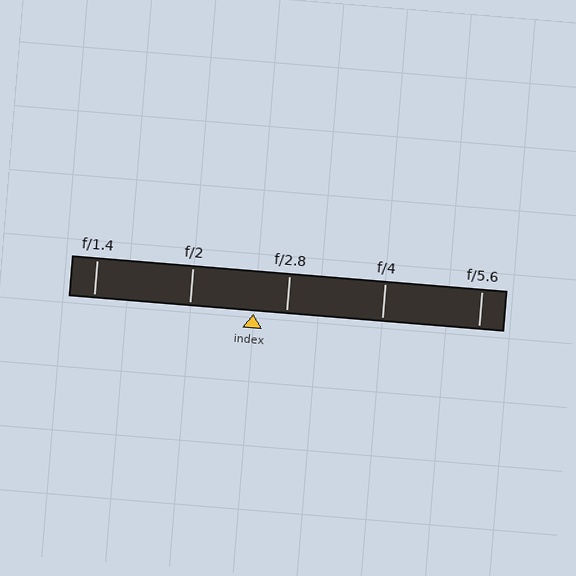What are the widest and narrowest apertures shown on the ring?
The widest aperture shown is f/1.4 and the narrowest is f/5.6.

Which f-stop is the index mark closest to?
The index mark is closest to f/2.8.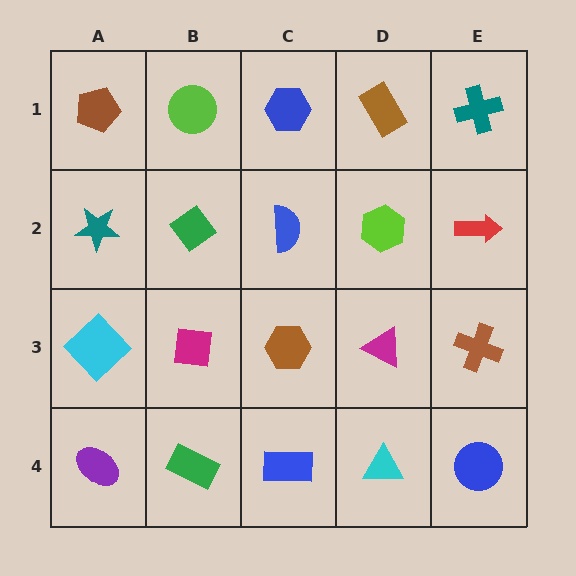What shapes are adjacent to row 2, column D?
A brown rectangle (row 1, column D), a magenta triangle (row 3, column D), a blue semicircle (row 2, column C), a red arrow (row 2, column E).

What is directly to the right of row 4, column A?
A green rectangle.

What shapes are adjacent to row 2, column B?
A lime circle (row 1, column B), a magenta square (row 3, column B), a teal star (row 2, column A), a blue semicircle (row 2, column C).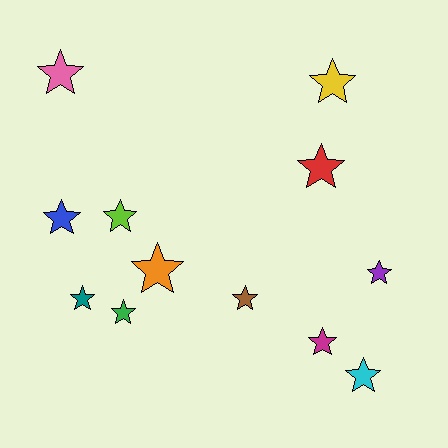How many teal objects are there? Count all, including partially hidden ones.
There is 1 teal object.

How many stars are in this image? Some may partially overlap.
There are 12 stars.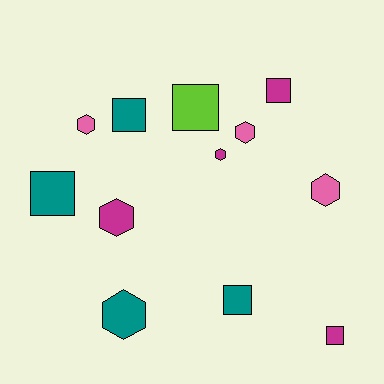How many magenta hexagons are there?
There are 2 magenta hexagons.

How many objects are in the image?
There are 12 objects.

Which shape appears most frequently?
Hexagon, with 6 objects.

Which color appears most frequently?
Magenta, with 4 objects.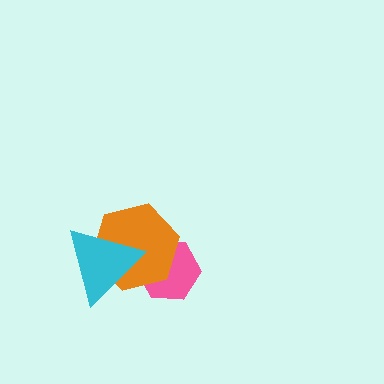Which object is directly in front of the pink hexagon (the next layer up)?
The orange hexagon is directly in front of the pink hexagon.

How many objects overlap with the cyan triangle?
2 objects overlap with the cyan triangle.